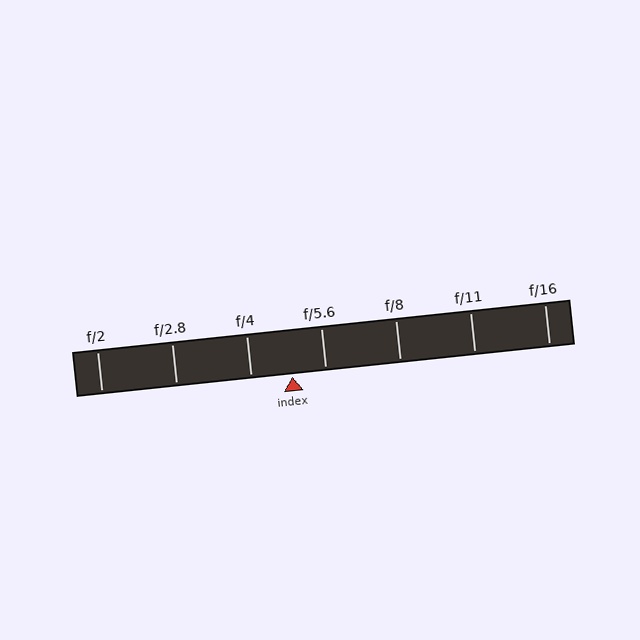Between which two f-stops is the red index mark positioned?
The index mark is between f/4 and f/5.6.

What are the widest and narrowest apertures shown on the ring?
The widest aperture shown is f/2 and the narrowest is f/16.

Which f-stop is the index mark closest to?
The index mark is closest to f/5.6.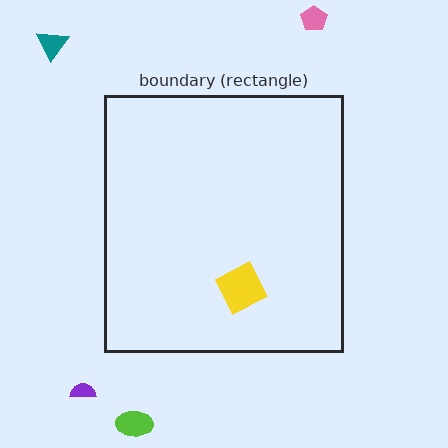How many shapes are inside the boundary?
1 inside, 4 outside.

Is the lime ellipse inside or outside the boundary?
Outside.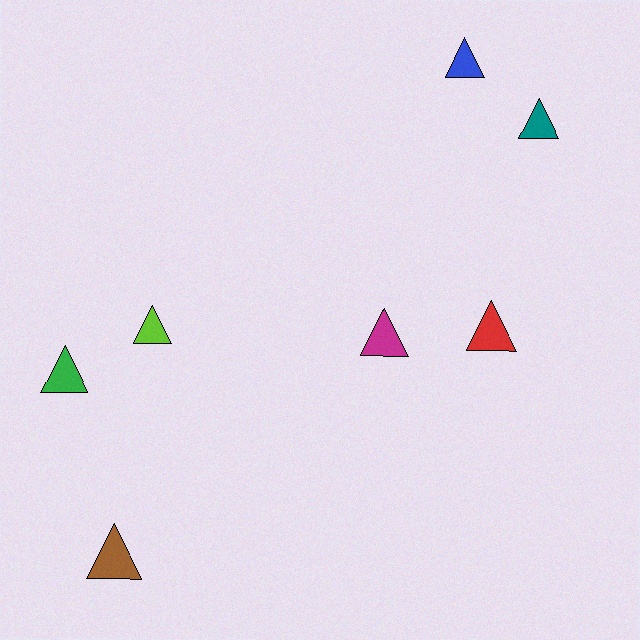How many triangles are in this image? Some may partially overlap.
There are 7 triangles.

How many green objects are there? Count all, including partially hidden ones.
There is 1 green object.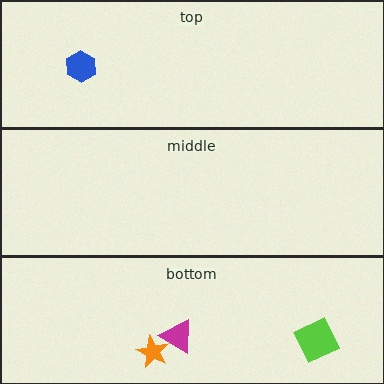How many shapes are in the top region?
1.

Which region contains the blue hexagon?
The top region.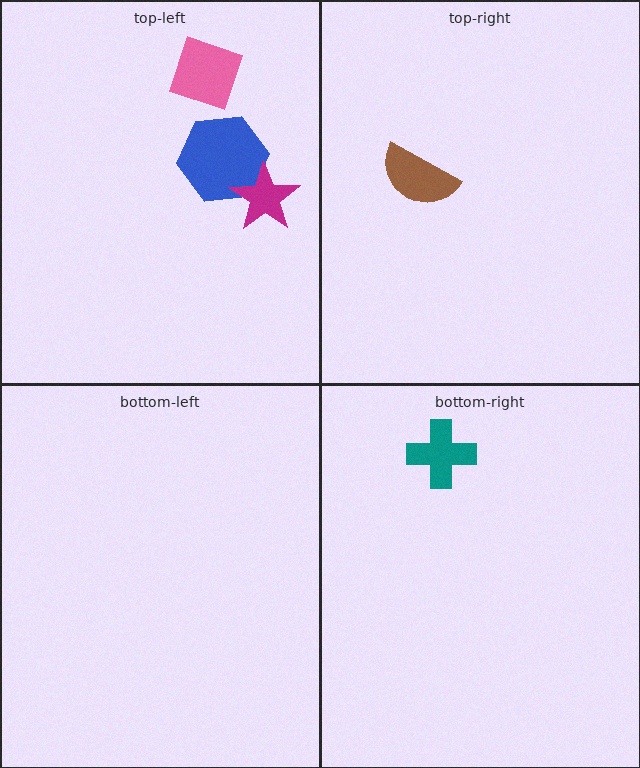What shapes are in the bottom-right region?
The teal cross.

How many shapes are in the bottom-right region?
1.